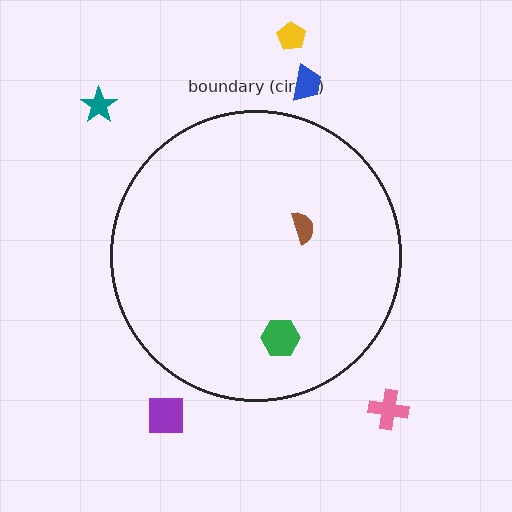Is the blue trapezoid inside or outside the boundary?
Outside.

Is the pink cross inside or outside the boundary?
Outside.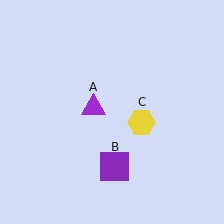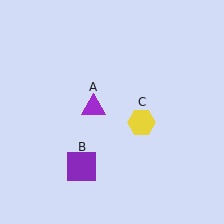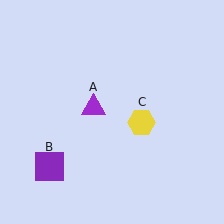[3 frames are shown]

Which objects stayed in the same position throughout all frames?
Purple triangle (object A) and yellow hexagon (object C) remained stationary.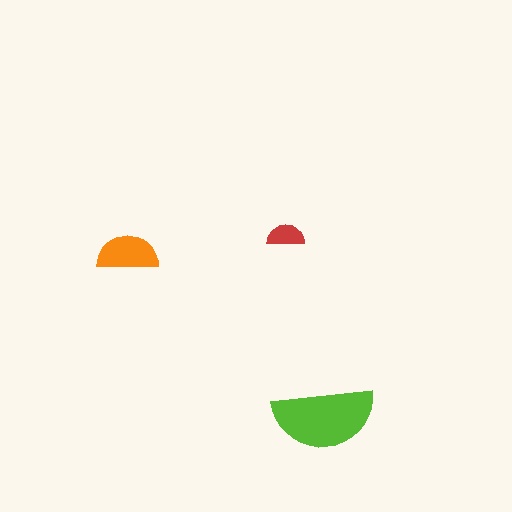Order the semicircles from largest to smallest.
the lime one, the orange one, the red one.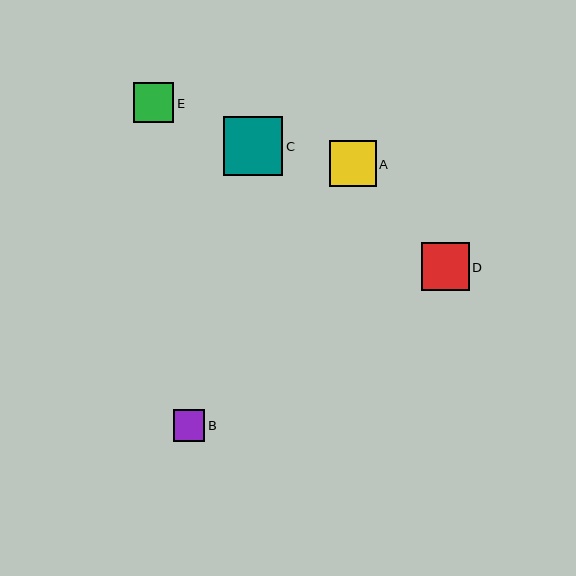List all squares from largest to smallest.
From largest to smallest: C, D, A, E, B.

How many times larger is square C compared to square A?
Square C is approximately 1.3 times the size of square A.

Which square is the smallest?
Square B is the smallest with a size of approximately 31 pixels.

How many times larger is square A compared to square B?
Square A is approximately 1.5 times the size of square B.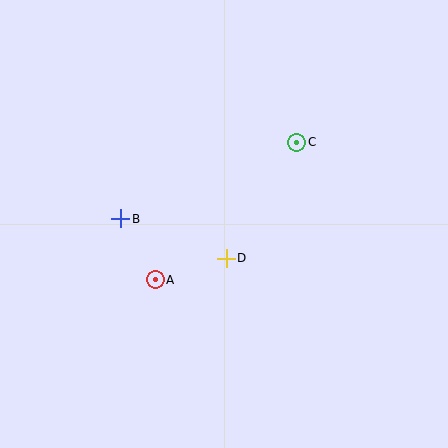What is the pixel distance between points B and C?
The distance between B and C is 192 pixels.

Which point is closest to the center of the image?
Point D at (226, 258) is closest to the center.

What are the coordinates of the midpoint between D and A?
The midpoint between D and A is at (191, 269).